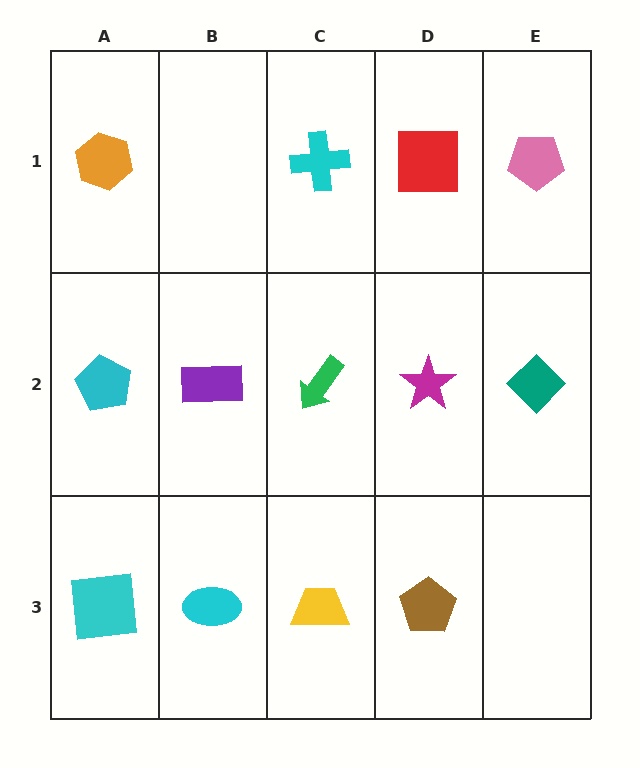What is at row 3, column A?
A cyan square.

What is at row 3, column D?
A brown pentagon.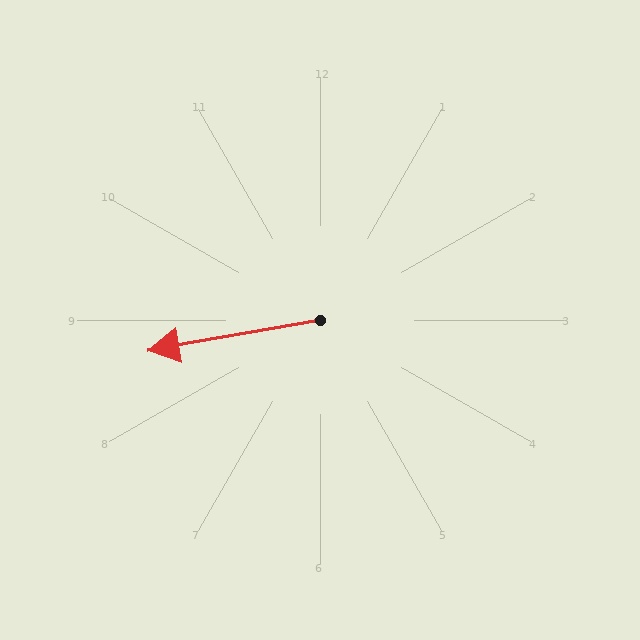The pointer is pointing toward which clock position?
Roughly 9 o'clock.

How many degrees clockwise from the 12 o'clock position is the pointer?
Approximately 260 degrees.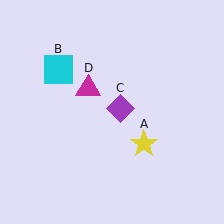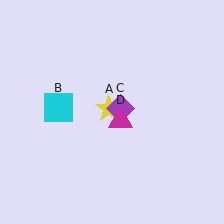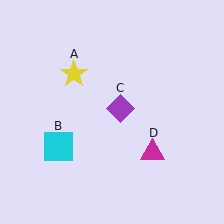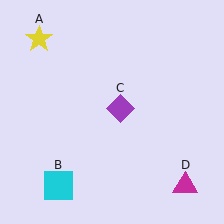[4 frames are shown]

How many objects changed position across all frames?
3 objects changed position: yellow star (object A), cyan square (object B), magenta triangle (object D).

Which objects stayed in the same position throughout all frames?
Purple diamond (object C) remained stationary.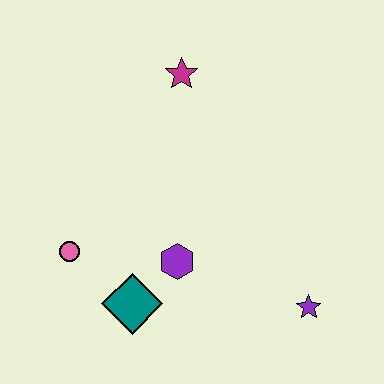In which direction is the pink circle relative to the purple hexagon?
The pink circle is to the left of the purple hexagon.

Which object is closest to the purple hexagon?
The teal diamond is closest to the purple hexagon.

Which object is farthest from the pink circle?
The purple star is farthest from the pink circle.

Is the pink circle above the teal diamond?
Yes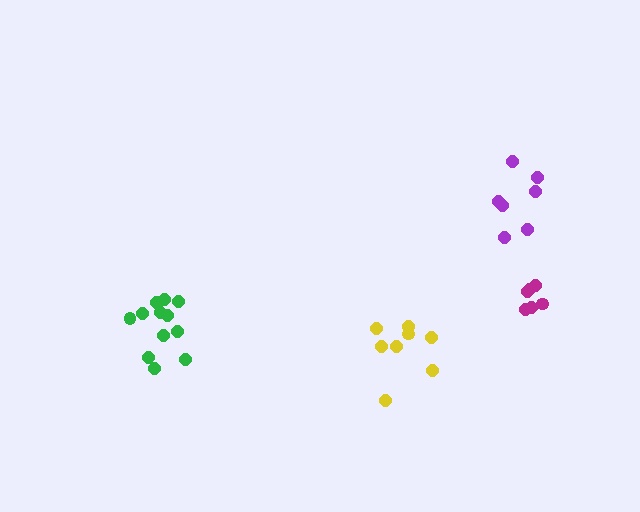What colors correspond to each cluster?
The clusters are colored: yellow, green, purple, magenta.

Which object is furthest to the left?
The green cluster is leftmost.